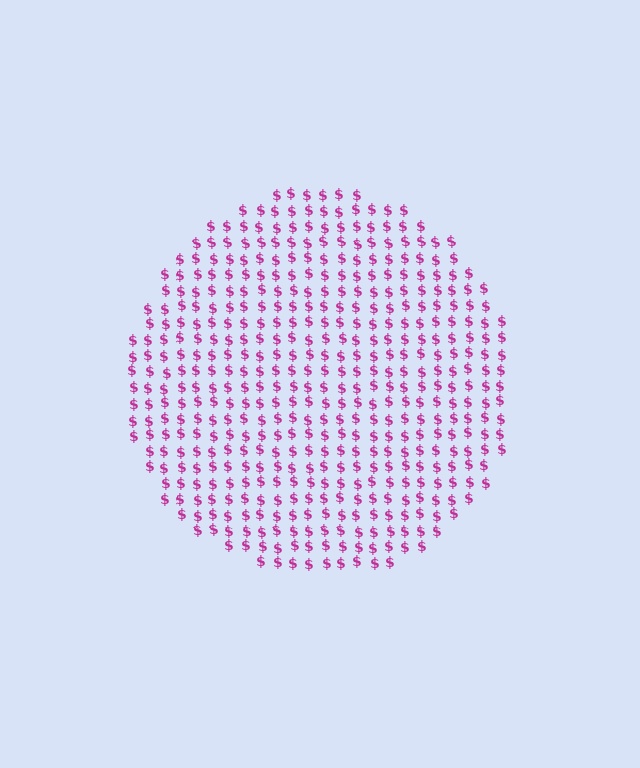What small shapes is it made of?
It is made of small dollar signs.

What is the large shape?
The large shape is a circle.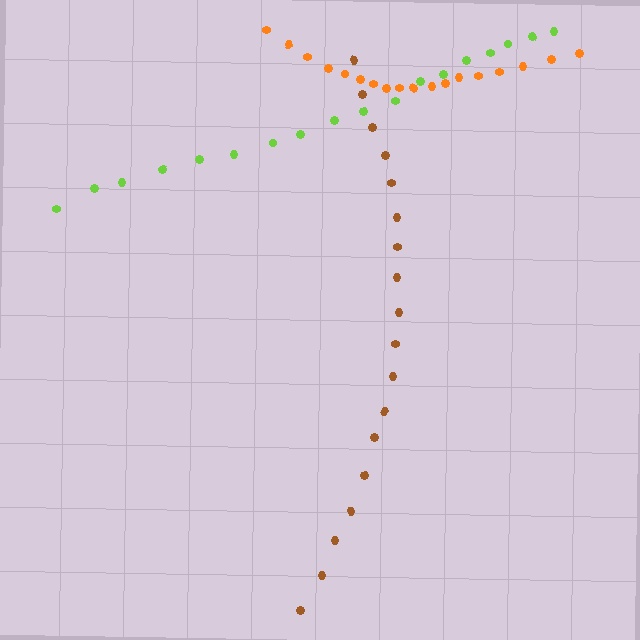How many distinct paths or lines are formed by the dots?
There are 3 distinct paths.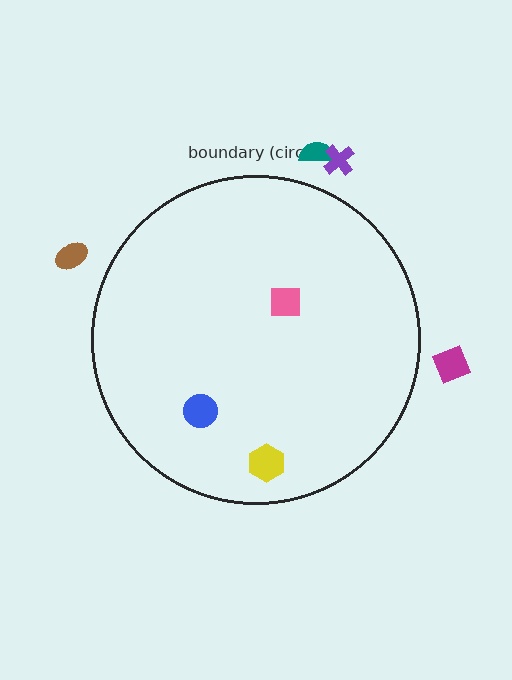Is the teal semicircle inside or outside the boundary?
Outside.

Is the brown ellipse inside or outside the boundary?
Outside.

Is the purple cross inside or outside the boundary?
Outside.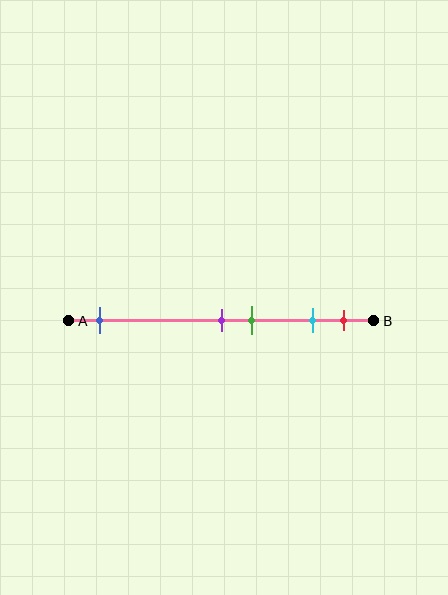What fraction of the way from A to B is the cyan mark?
The cyan mark is approximately 80% (0.8) of the way from A to B.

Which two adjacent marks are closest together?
The purple and green marks are the closest adjacent pair.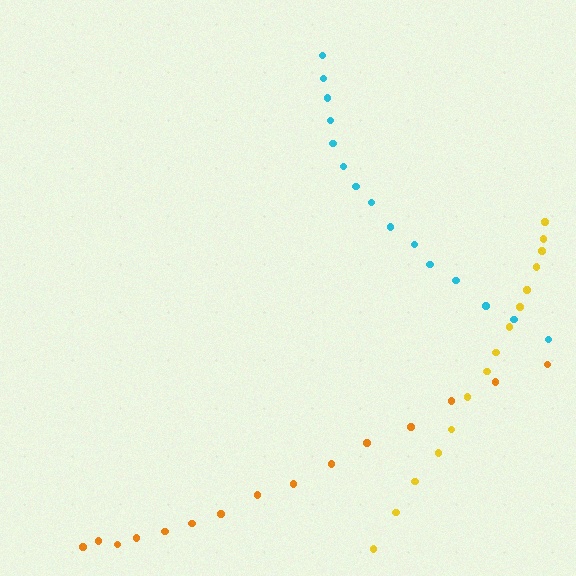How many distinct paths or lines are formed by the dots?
There are 3 distinct paths.